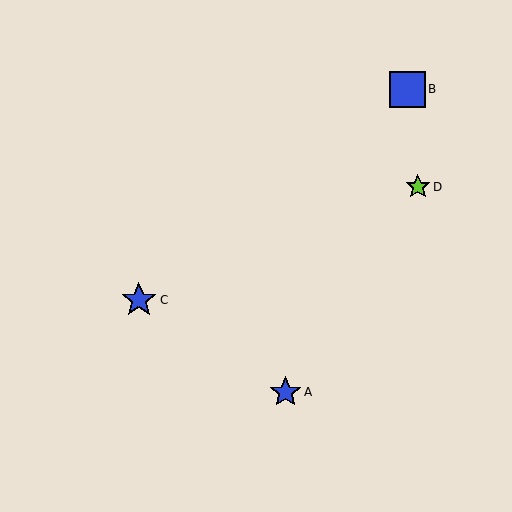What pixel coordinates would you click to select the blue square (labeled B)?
Click at (407, 89) to select the blue square B.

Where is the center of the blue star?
The center of the blue star is at (139, 300).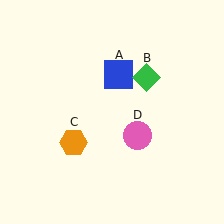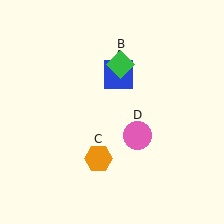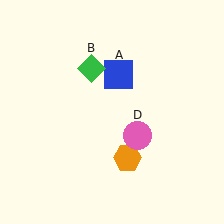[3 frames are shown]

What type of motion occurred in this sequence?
The green diamond (object B), orange hexagon (object C) rotated counterclockwise around the center of the scene.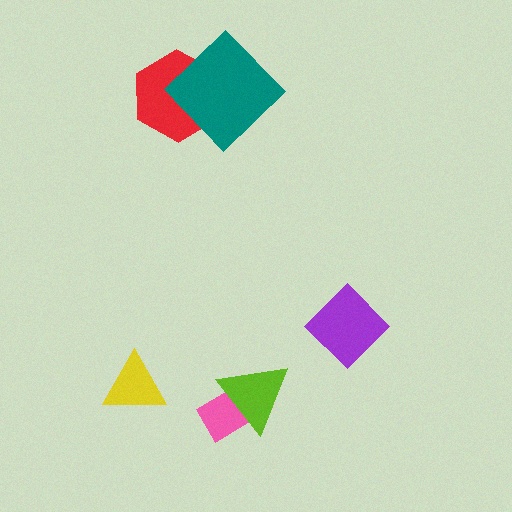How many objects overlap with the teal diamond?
1 object overlaps with the teal diamond.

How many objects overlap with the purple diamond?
0 objects overlap with the purple diamond.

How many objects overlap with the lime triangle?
1 object overlaps with the lime triangle.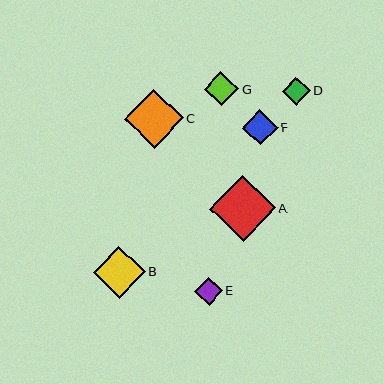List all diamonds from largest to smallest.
From largest to smallest: A, C, B, F, G, E, D.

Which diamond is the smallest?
Diamond D is the smallest with a size of approximately 27 pixels.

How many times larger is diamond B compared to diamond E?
Diamond B is approximately 1.9 times the size of diamond E.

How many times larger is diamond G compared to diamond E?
Diamond G is approximately 1.3 times the size of diamond E.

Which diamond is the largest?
Diamond A is the largest with a size of approximately 66 pixels.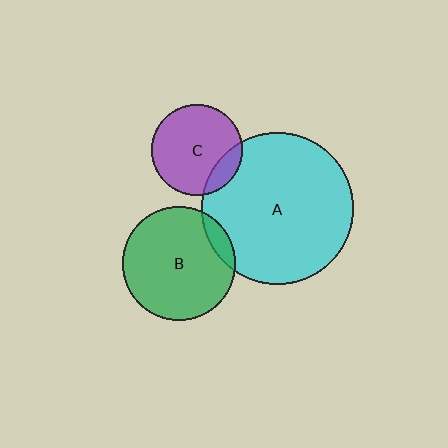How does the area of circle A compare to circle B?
Approximately 1.8 times.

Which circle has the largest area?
Circle A (cyan).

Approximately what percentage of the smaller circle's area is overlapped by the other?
Approximately 15%.